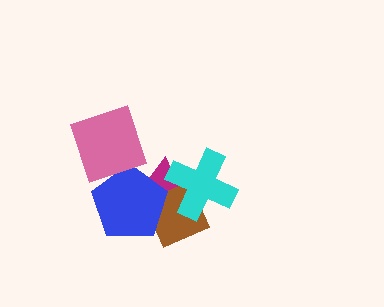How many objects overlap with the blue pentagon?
3 objects overlap with the blue pentagon.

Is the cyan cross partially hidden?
No, no other shape covers it.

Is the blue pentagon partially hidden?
Yes, it is partially covered by another shape.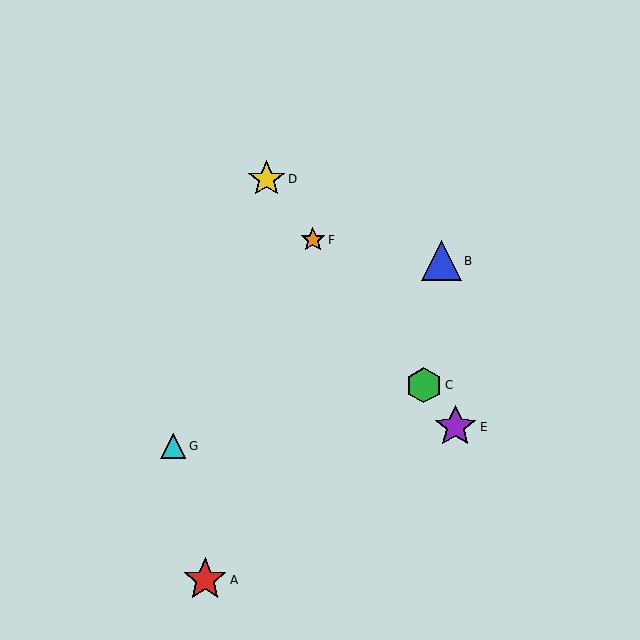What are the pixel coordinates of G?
Object G is at (173, 446).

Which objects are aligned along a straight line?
Objects C, D, E, F are aligned along a straight line.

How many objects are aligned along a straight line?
4 objects (C, D, E, F) are aligned along a straight line.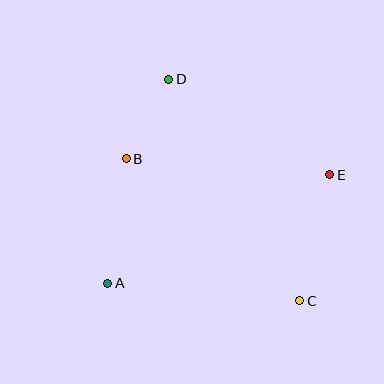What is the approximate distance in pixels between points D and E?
The distance between D and E is approximately 187 pixels.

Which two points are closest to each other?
Points B and D are closest to each other.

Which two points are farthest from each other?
Points C and D are farthest from each other.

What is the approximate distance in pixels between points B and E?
The distance between B and E is approximately 204 pixels.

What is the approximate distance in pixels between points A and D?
The distance between A and D is approximately 213 pixels.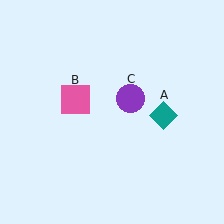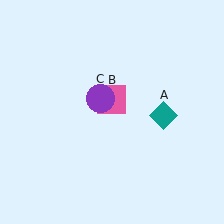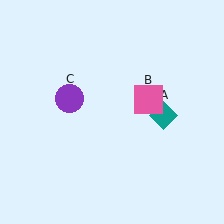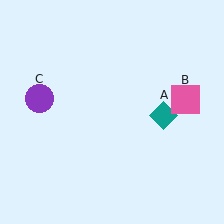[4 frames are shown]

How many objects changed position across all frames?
2 objects changed position: pink square (object B), purple circle (object C).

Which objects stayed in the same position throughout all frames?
Teal diamond (object A) remained stationary.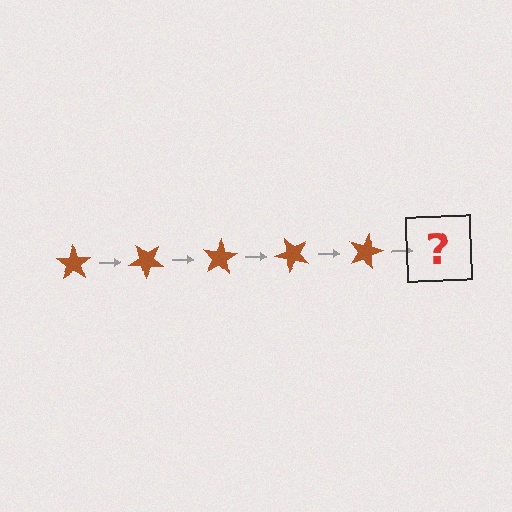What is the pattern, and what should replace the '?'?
The pattern is that the star rotates 40 degrees each step. The '?' should be a brown star rotated 200 degrees.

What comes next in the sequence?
The next element should be a brown star rotated 200 degrees.